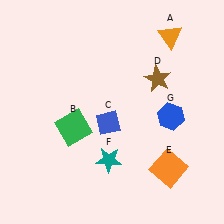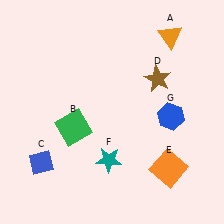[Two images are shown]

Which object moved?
The blue diamond (C) moved left.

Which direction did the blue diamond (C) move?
The blue diamond (C) moved left.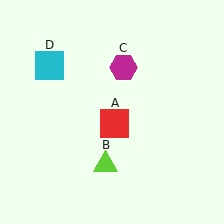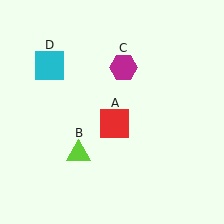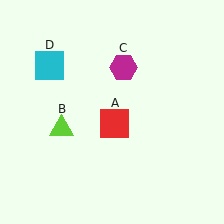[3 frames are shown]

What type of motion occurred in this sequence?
The lime triangle (object B) rotated clockwise around the center of the scene.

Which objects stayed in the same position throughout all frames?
Red square (object A) and magenta hexagon (object C) and cyan square (object D) remained stationary.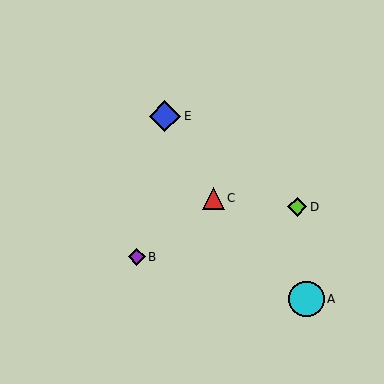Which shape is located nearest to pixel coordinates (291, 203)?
The lime diamond (labeled D) at (297, 207) is nearest to that location.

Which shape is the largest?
The cyan circle (labeled A) is the largest.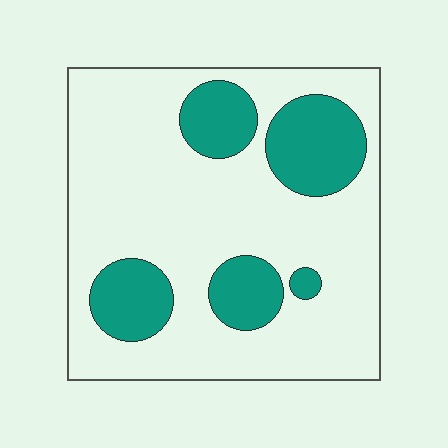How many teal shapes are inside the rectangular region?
5.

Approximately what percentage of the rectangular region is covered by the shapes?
Approximately 25%.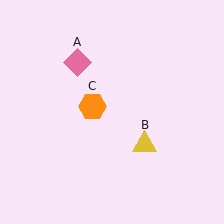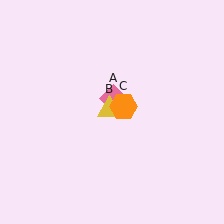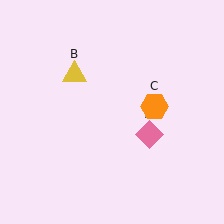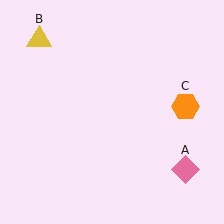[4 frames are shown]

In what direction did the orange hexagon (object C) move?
The orange hexagon (object C) moved right.